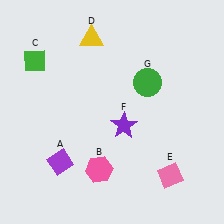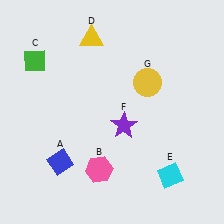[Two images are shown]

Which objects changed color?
A changed from purple to blue. E changed from pink to cyan. G changed from green to yellow.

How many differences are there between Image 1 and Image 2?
There are 3 differences between the two images.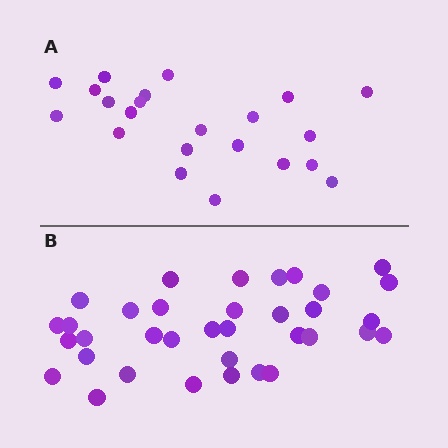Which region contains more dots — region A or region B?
Region B (the bottom region) has more dots.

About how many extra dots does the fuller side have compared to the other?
Region B has approximately 15 more dots than region A.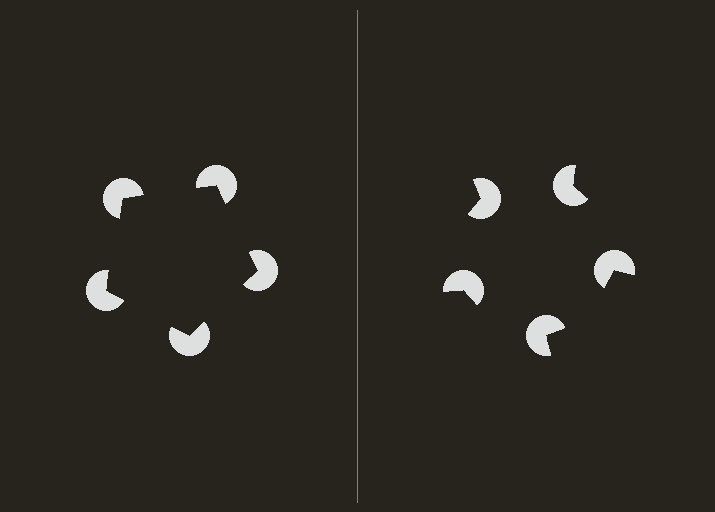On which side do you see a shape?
An illusory pentagon appears on the left side. On the right side the wedge cuts are rotated, so no coherent shape forms.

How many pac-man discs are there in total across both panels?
10 — 5 on each side.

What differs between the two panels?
The pac-man discs are positioned identically on both sides; only the wedge orientations differ. On the left they align to a pentagon; on the right they are misaligned.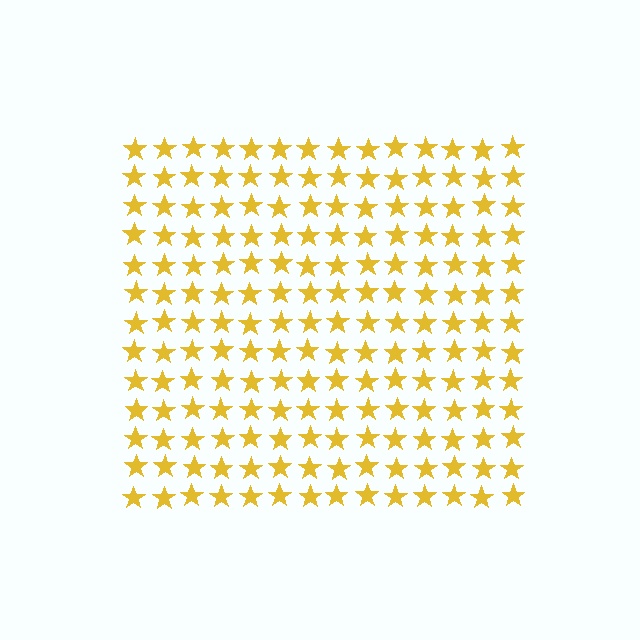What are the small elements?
The small elements are stars.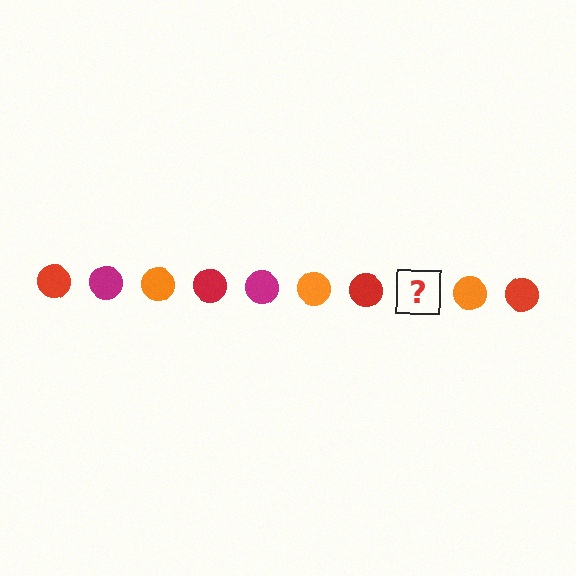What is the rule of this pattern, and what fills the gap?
The rule is that the pattern cycles through red, magenta, orange circles. The gap should be filled with a magenta circle.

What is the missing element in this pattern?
The missing element is a magenta circle.